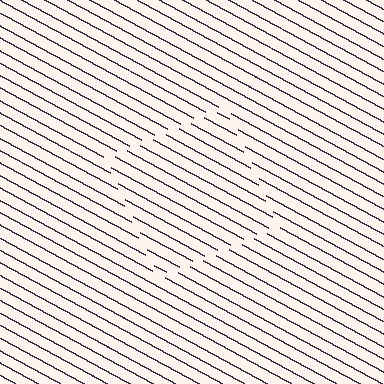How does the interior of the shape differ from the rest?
The interior of the shape contains the same grating, shifted by half a period — the contour is defined by the phase discontinuity where line-ends from the inner and outer gratings abut.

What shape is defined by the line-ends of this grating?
An illusory square. The interior of the shape contains the same grating, shifted by half a period — the contour is defined by the phase discontinuity where line-ends from the inner and outer gratings abut.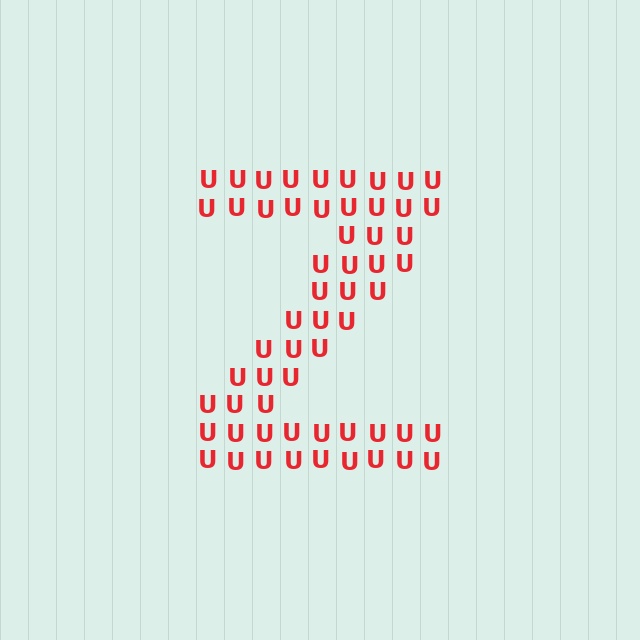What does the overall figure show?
The overall figure shows the letter Z.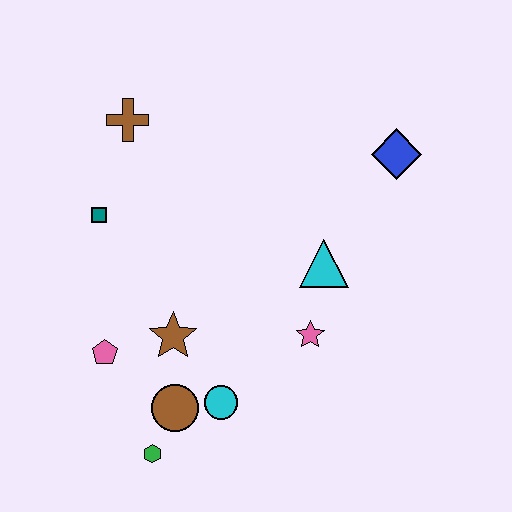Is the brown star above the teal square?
No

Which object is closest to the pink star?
The cyan triangle is closest to the pink star.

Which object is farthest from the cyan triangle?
The green hexagon is farthest from the cyan triangle.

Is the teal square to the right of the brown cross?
No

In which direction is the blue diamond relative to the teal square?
The blue diamond is to the right of the teal square.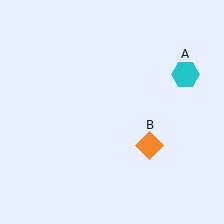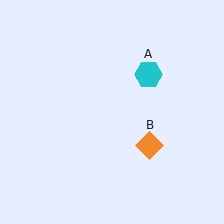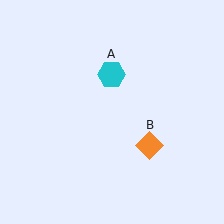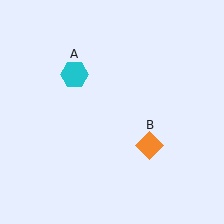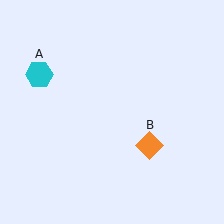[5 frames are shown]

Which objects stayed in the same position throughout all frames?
Orange diamond (object B) remained stationary.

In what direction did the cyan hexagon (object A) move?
The cyan hexagon (object A) moved left.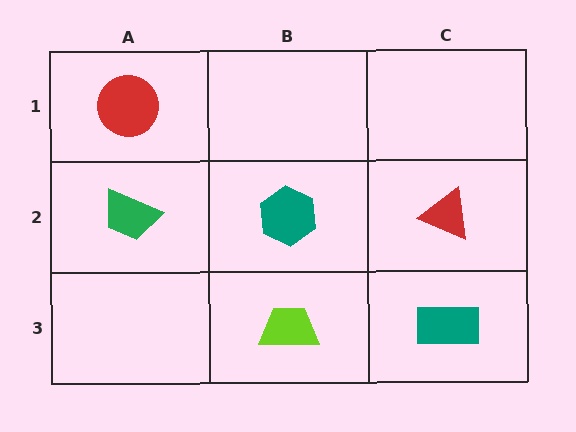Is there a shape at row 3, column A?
No, that cell is empty.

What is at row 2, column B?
A teal hexagon.